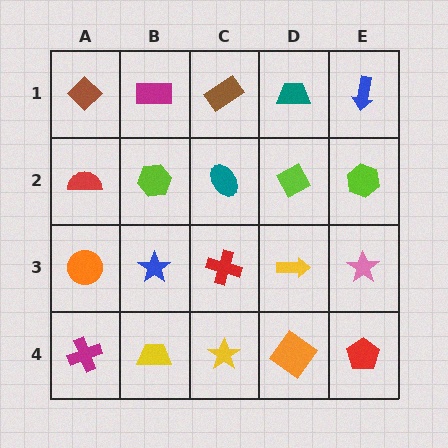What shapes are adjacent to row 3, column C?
A teal ellipse (row 2, column C), a yellow star (row 4, column C), a blue star (row 3, column B), a yellow arrow (row 3, column D).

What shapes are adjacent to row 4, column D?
A yellow arrow (row 3, column D), a yellow star (row 4, column C), a red pentagon (row 4, column E).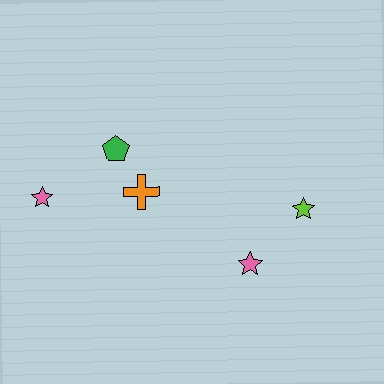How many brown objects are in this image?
There are no brown objects.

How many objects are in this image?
There are 5 objects.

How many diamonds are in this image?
There are no diamonds.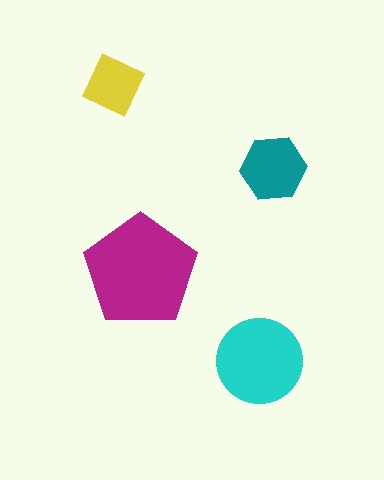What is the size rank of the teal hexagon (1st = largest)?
3rd.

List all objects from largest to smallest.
The magenta pentagon, the cyan circle, the teal hexagon, the yellow square.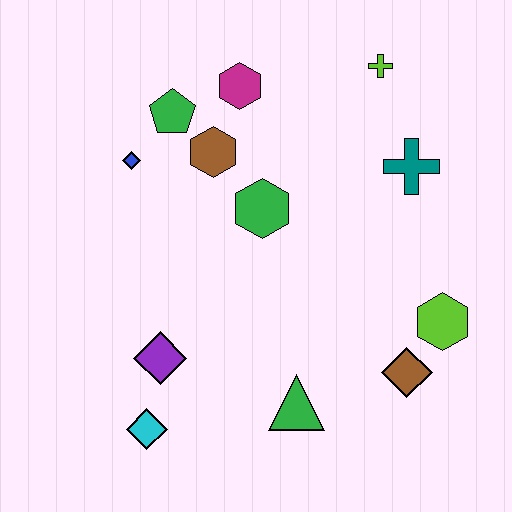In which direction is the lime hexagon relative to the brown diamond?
The lime hexagon is above the brown diamond.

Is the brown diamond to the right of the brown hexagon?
Yes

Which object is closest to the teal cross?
The lime cross is closest to the teal cross.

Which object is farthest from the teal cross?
The cyan diamond is farthest from the teal cross.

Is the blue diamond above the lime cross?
No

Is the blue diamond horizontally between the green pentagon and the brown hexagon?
No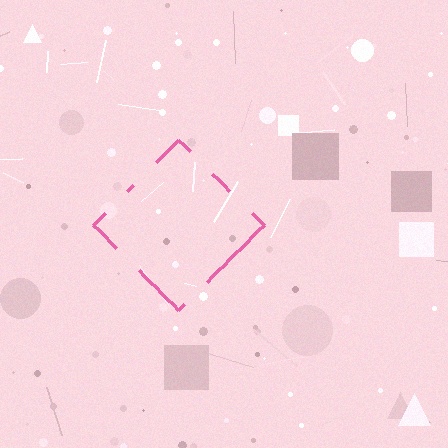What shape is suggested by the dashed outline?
The dashed outline suggests a diamond.